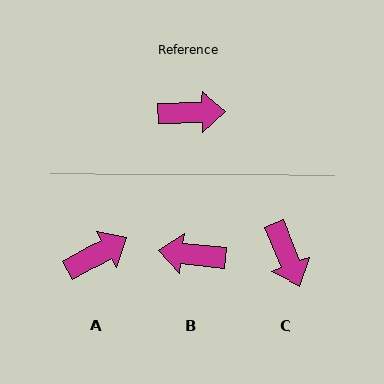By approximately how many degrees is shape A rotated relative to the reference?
Approximately 28 degrees counter-clockwise.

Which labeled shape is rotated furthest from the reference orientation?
B, about 172 degrees away.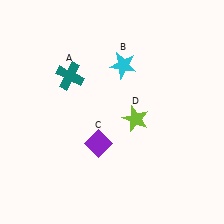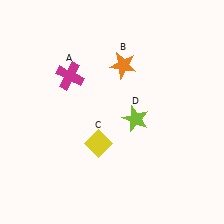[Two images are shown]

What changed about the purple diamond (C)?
In Image 1, C is purple. In Image 2, it changed to yellow.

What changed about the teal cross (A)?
In Image 1, A is teal. In Image 2, it changed to magenta.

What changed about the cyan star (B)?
In Image 1, B is cyan. In Image 2, it changed to orange.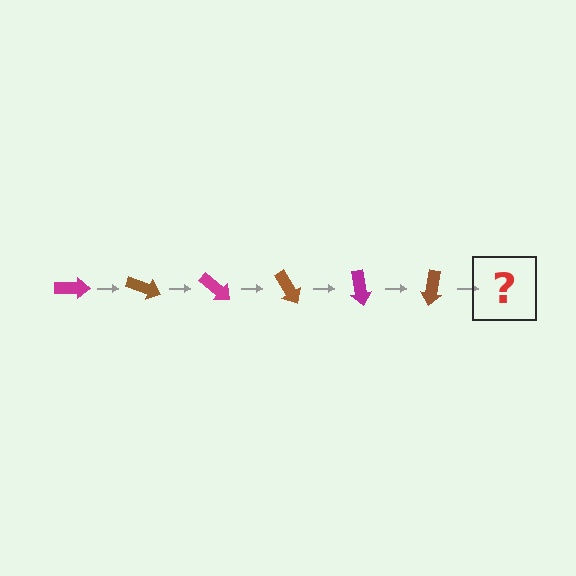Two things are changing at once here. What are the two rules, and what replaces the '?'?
The two rules are that it rotates 20 degrees each step and the color cycles through magenta and brown. The '?' should be a magenta arrow, rotated 120 degrees from the start.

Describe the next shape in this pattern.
It should be a magenta arrow, rotated 120 degrees from the start.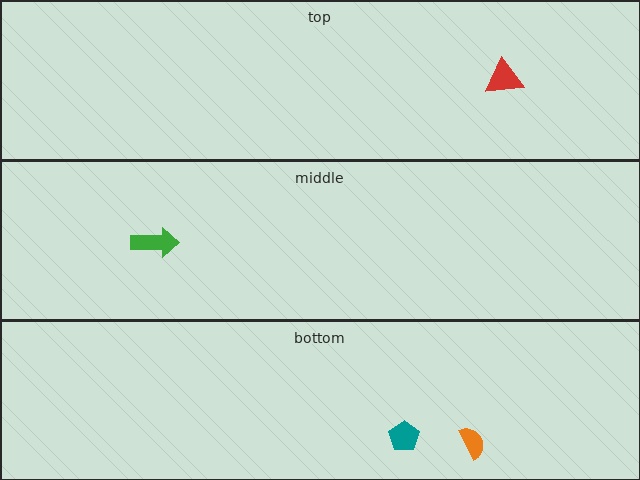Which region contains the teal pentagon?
The bottom region.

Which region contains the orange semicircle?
The bottom region.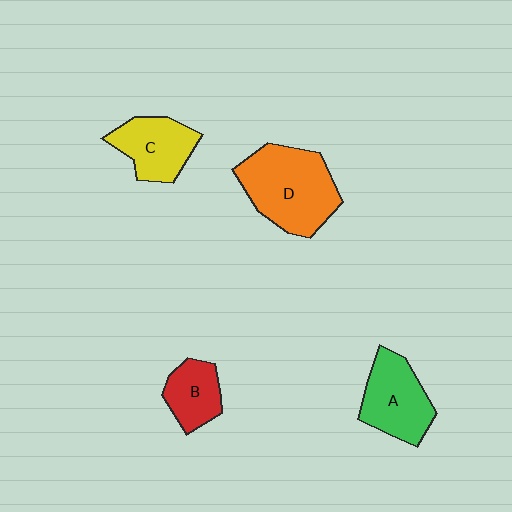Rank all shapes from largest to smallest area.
From largest to smallest: D (orange), A (green), C (yellow), B (red).